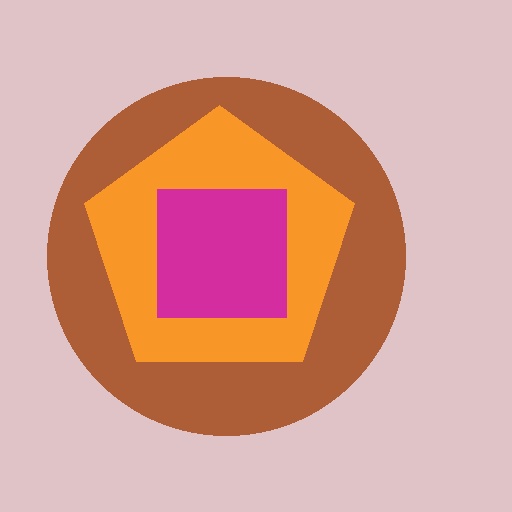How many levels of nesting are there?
3.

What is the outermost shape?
The brown circle.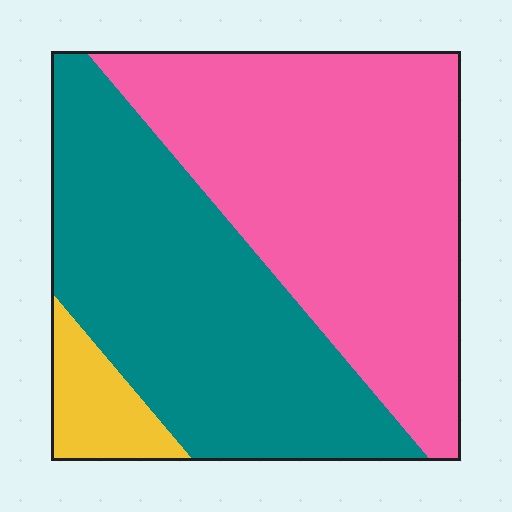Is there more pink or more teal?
Pink.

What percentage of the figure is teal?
Teal takes up about two fifths (2/5) of the figure.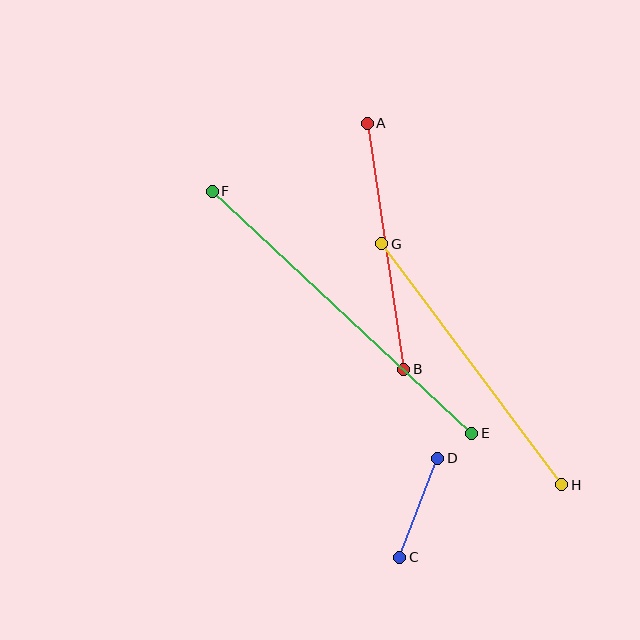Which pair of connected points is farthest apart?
Points E and F are farthest apart.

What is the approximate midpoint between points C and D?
The midpoint is at approximately (419, 508) pixels.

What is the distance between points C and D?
The distance is approximately 106 pixels.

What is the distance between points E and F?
The distance is approximately 354 pixels.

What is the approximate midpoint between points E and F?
The midpoint is at approximately (342, 312) pixels.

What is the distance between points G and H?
The distance is approximately 301 pixels.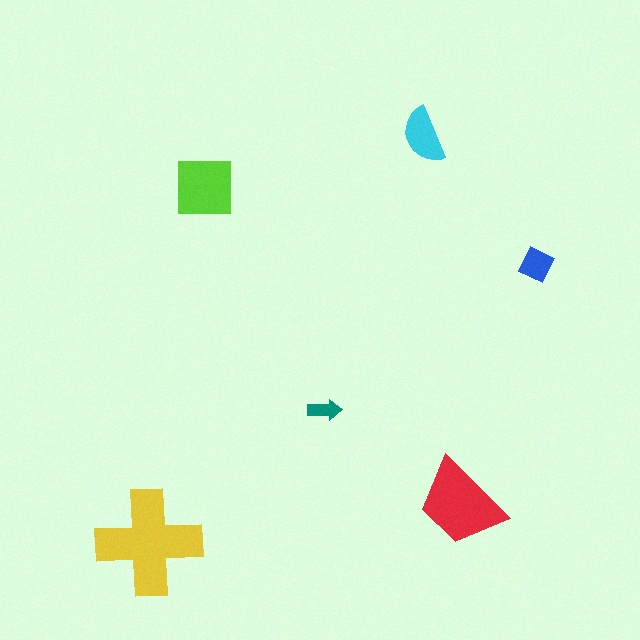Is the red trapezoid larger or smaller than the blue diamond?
Larger.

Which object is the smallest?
The teal arrow.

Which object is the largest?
The yellow cross.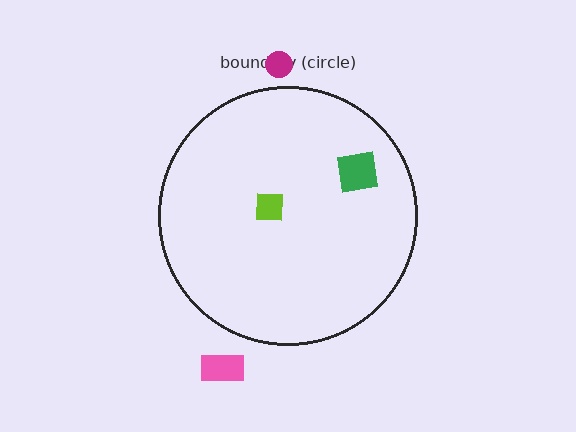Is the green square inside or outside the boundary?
Inside.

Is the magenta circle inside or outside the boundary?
Outside.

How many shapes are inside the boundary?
2 inside, 2 outside.